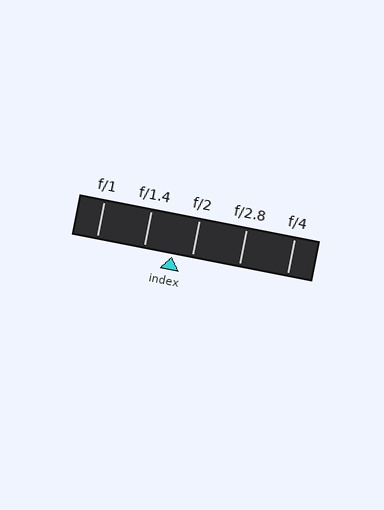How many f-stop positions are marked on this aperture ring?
There are 5 f-stop positions marked.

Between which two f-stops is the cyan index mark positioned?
The index mark is between f/1.4 and f/2.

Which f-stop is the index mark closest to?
The index mark is closest to f/2.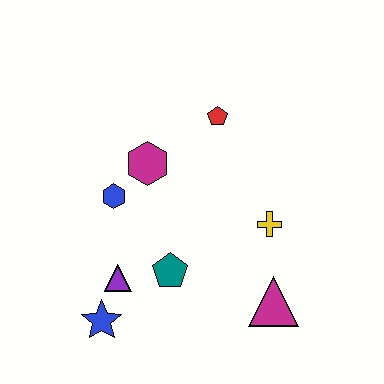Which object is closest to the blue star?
The purple triangle is closest to the blue star.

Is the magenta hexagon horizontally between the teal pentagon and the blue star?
Yes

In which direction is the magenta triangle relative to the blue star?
The magenta triangle is to the right of the blue star.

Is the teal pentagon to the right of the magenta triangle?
No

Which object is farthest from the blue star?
The red pentagon is farthest from the blue star.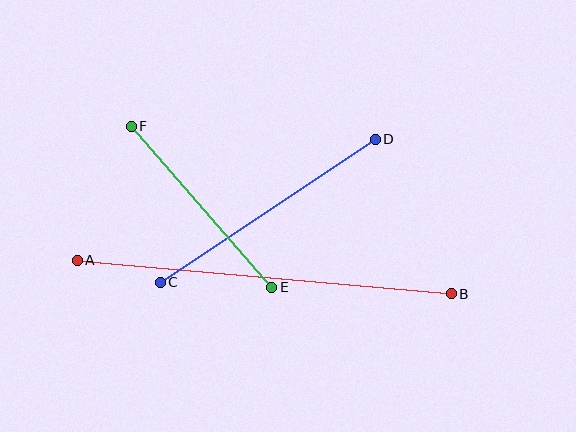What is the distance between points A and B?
The distance is approximately 376 pixels.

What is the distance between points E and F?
The distance is approximately 213 pixels.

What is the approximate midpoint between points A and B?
The midpoint is at approximately (264, 277) pixels.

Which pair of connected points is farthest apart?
Points A and B are farthest apart.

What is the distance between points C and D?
The distance is approximately 258 pixels.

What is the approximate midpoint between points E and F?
The midpoint is at approximately (201, 207) pixels.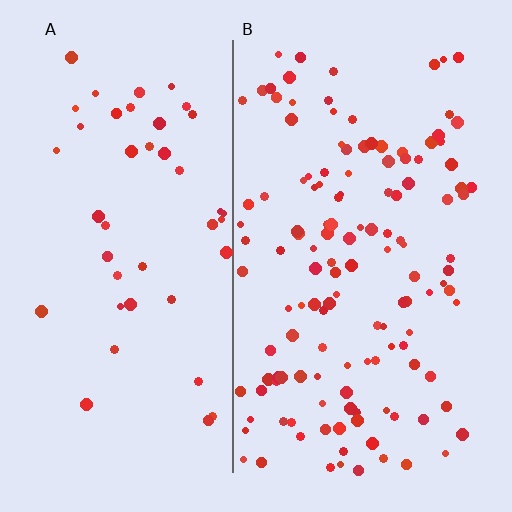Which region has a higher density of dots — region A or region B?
B (the right).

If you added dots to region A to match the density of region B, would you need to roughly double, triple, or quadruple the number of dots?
Approximately triple.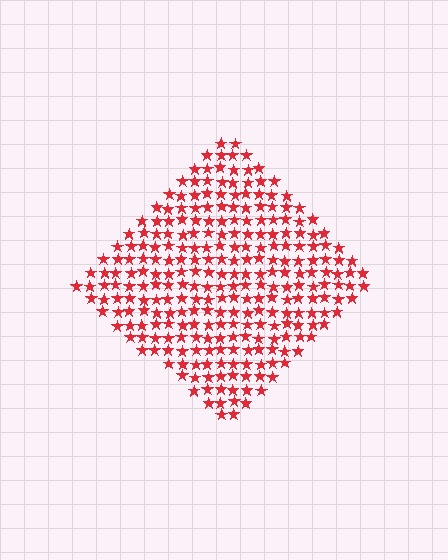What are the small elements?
The small elements are stars.